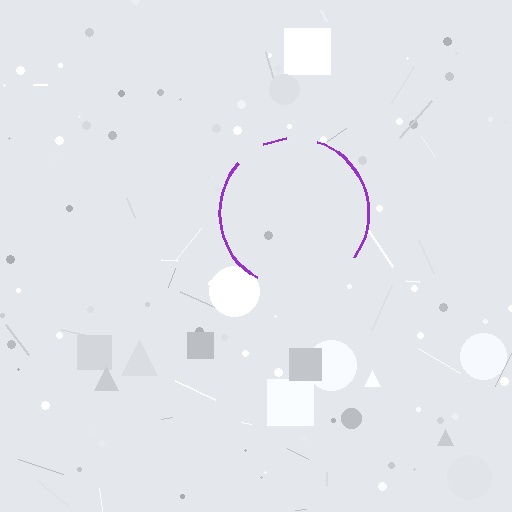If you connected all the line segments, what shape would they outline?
They would outline a circle.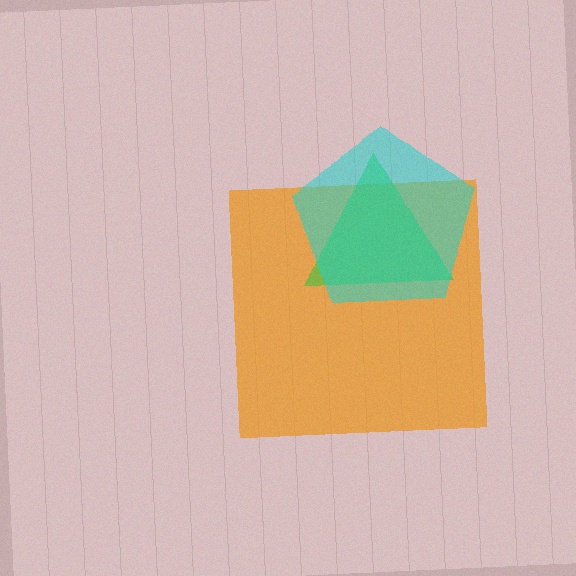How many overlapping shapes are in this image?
There are 3 overlapping shapes in the image.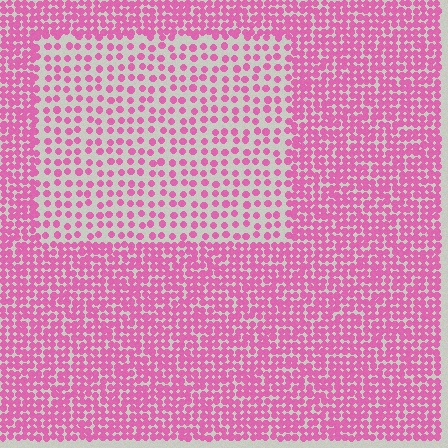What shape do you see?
I see a rectangle.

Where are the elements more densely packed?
The elements are more densely packed outside the rectangle boundary.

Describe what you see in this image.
The image contains small pink elements arranged at two different densities. A rectangle-shaped region is visible where the elements are less densely packed than the surrounding area.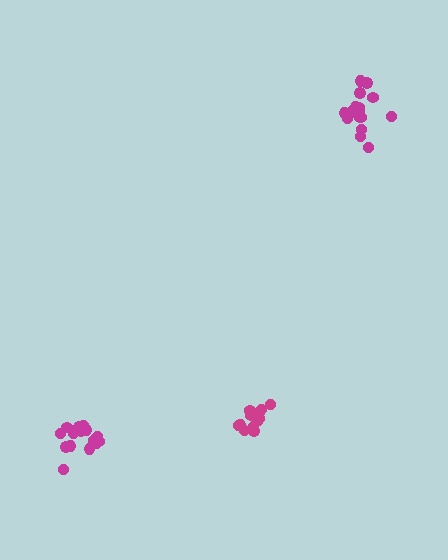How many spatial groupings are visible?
There are 3 spatial groupings.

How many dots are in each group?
Group 1: 12 dots, Group 2: 17 dots, Group 3: 17 dots (46 total).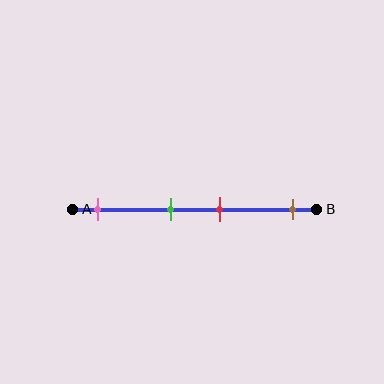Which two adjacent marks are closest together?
The green and red marks are the closest adjacent pair.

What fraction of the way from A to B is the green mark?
The green mark is approximately 40% (0.4) of the way from A to B.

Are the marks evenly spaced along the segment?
No, the marks are not evenly spaced.